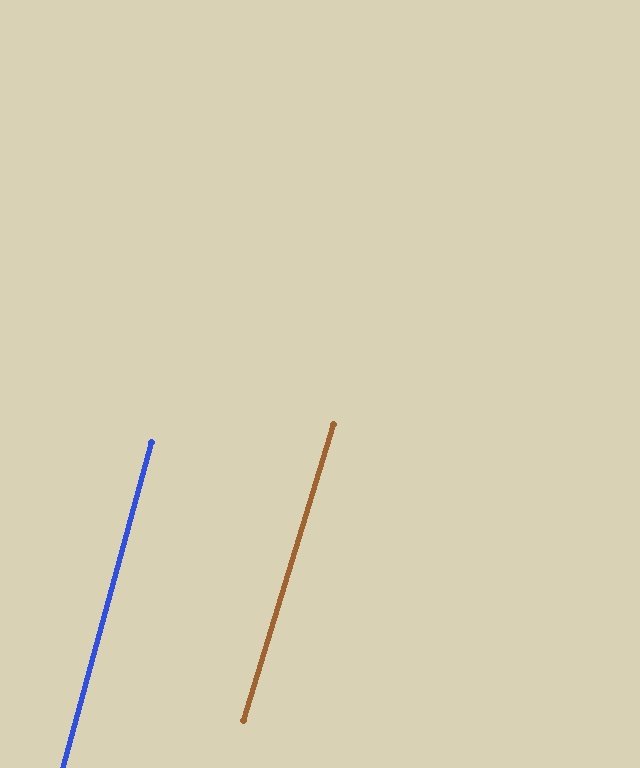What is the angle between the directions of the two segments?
Approximately 2 degrees.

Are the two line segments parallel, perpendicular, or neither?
Parallel — their directions differ by only 1.6°.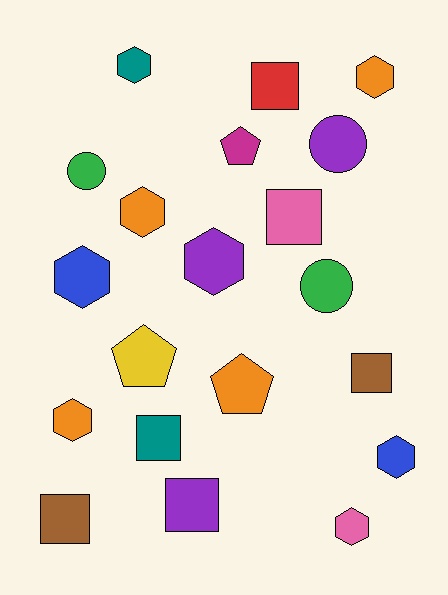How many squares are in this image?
There are 6 squares.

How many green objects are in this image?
There are 2 green objects.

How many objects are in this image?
There are 20 objects.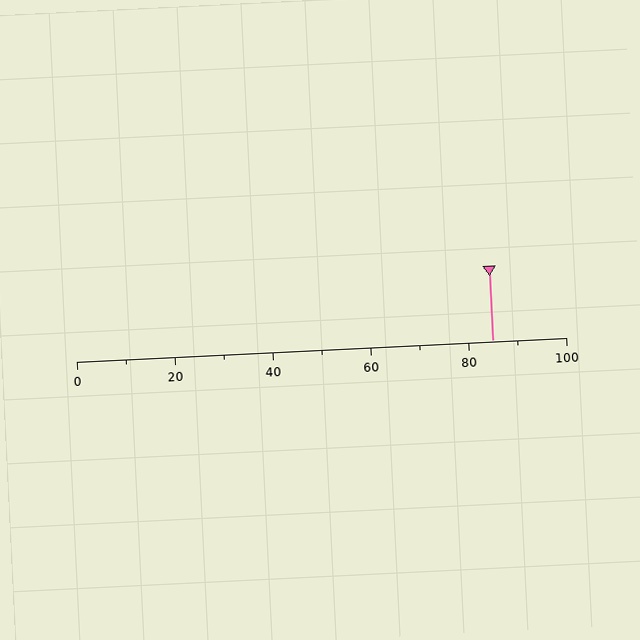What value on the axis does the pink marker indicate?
The marker indicates approximately 85.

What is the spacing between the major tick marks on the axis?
The major ticks are spaced 20 apart.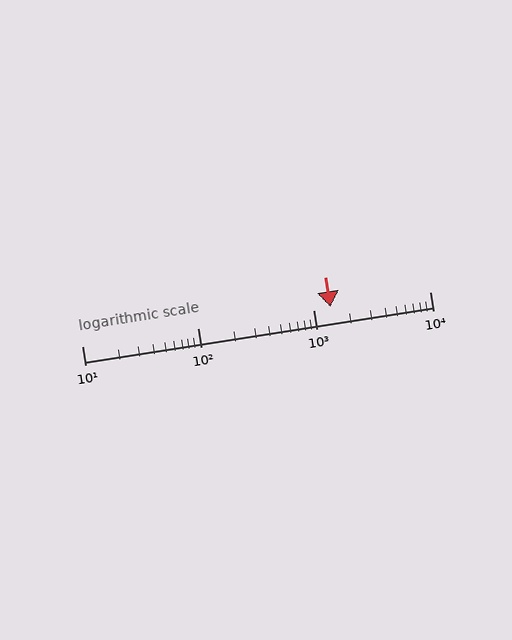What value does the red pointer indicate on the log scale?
The pointer indicates approximately 1400.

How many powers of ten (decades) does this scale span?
The scale spans 3 decades, from 10 to 10000.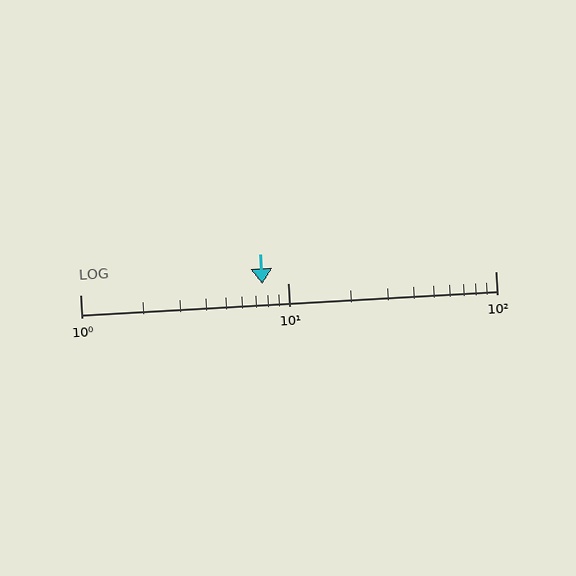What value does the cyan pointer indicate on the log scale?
The pointer indicates approximately 7.5.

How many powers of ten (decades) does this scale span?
The scale spans 2 decades, from 1 to 100.